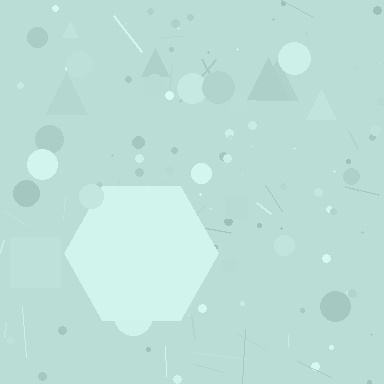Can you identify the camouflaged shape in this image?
The camouflaged shape is a hexagon.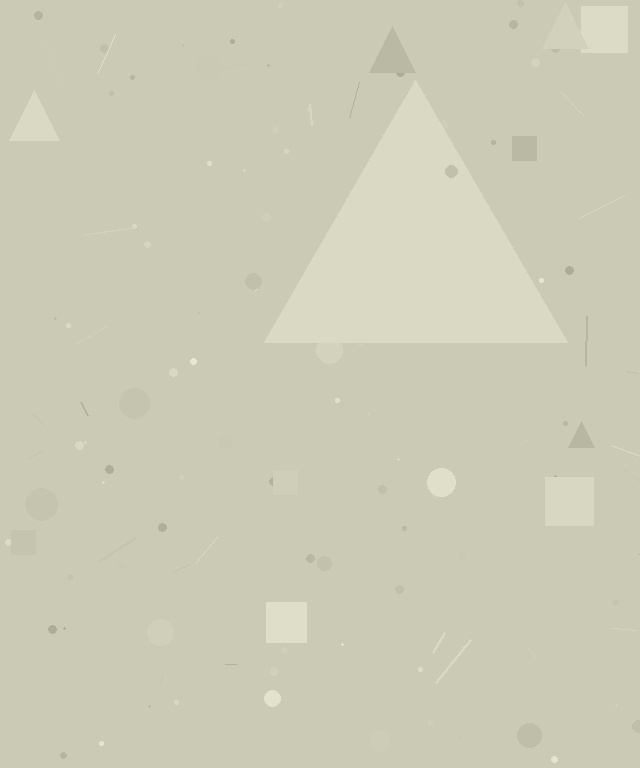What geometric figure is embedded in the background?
A triangle is embedded in the background.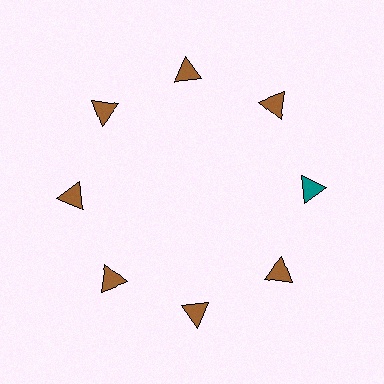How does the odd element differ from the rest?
It has a different color: teal instead of brown.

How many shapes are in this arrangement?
There are 8 shapes arranged in a ring pattern.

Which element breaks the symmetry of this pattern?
The teal triangle at roughly the 3 o'clock position breaks the symmetry. All other shapes are brown triangles.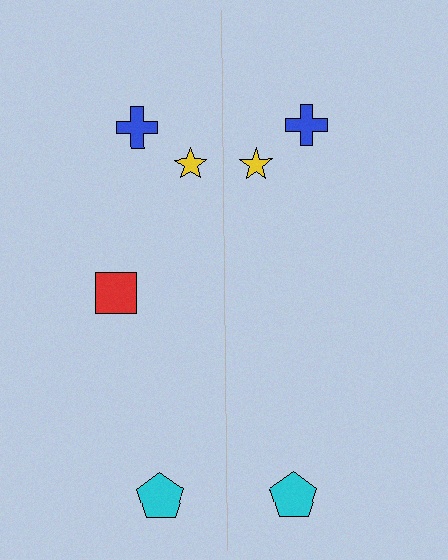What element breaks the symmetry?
A red square is missing from the right side.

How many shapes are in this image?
There are 7 shapes in this image.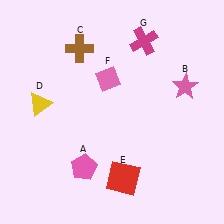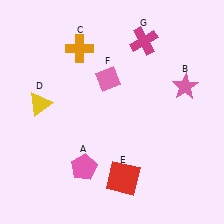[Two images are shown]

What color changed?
The cross (C) changed from brown in Image 1 to orange in Image 2.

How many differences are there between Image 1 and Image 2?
There is 1 difference between the two images.